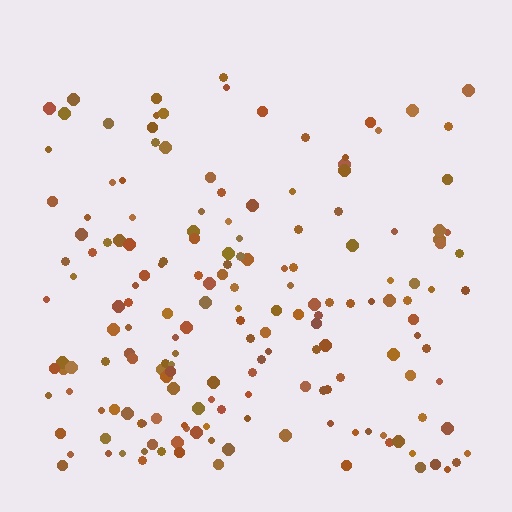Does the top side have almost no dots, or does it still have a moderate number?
Still a moderate number, just noticeably fewer than the bottom.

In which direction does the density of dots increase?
From top to bottom, with the bottom side densest.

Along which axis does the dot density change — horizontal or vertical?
Vertical.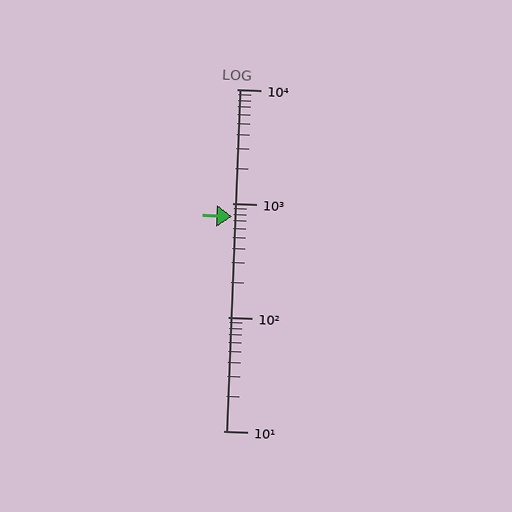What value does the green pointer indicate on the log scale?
The pointer indicates approximately 760.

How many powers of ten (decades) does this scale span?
The scale spans 3 decades, from 10 to 10000.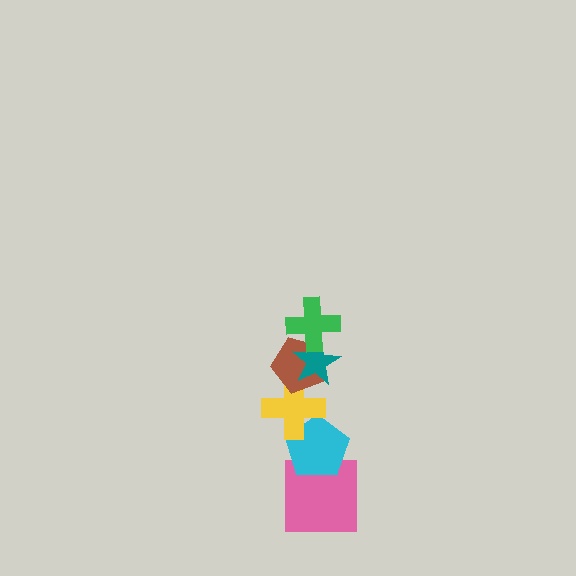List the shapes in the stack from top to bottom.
From top to bottom: the green cross, the teal star, the brown pentagon, the yellow cross, the cyan pentagon, the pink square.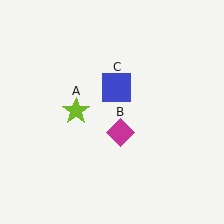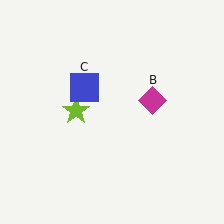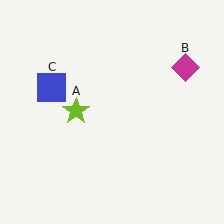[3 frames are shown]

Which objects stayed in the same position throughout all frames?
Lime star (object A) remained stationary.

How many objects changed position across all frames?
2 objects changed position: magenta diamond (object B), blue square (object C).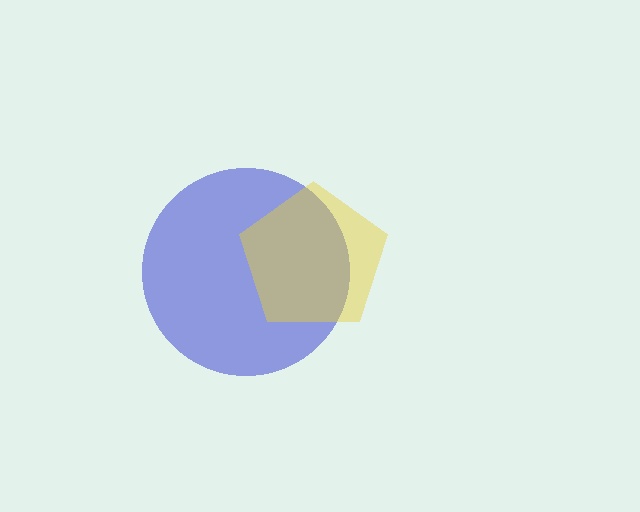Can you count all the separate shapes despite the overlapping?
Yes, there are 2 separate shapes.